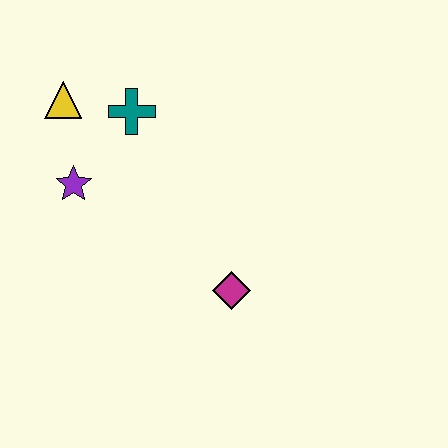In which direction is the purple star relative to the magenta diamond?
The purple star is to the left of the magenta diamond.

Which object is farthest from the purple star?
The magenta diamond is farthest from the purple star.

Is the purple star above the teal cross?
No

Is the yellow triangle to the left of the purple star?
Yes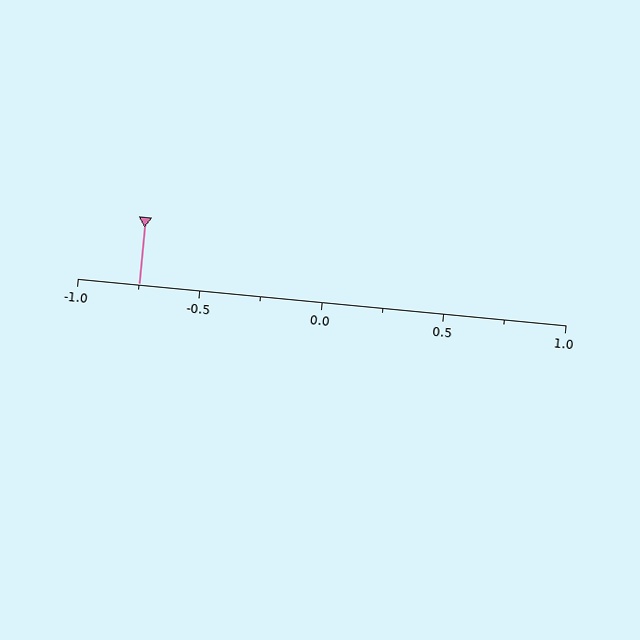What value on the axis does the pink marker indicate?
The marker indicates approximately -0.75.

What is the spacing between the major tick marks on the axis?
The major ticks are spaced 0.5 apart.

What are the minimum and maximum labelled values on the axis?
The axis runs from -1.0 to 1.0.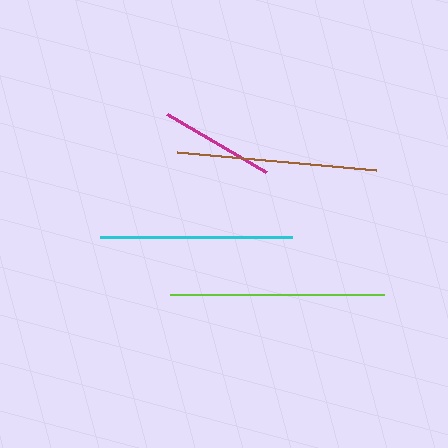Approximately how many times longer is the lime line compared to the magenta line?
The lime line is approximately 1.9 times the length of the magenta line.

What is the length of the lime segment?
The lime segment is approximately 214 pixels long.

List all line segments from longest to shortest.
From longest to shortest: lime, brown, cyan, magenta.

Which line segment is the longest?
The lime line is the longest at approximately 214 pixels.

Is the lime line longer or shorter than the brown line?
The lime line is longer than the brown line.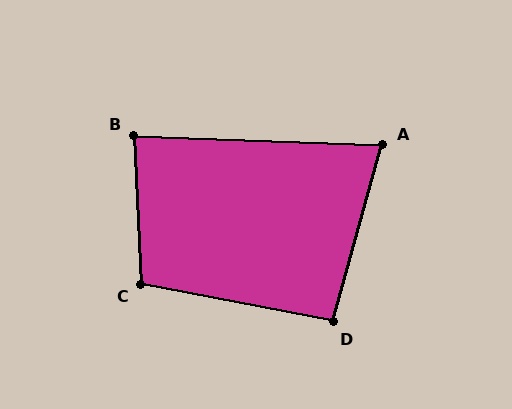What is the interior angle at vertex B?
Approximately 85 degrees (approximately right).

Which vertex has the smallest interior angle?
A, at approximately 77 degrees.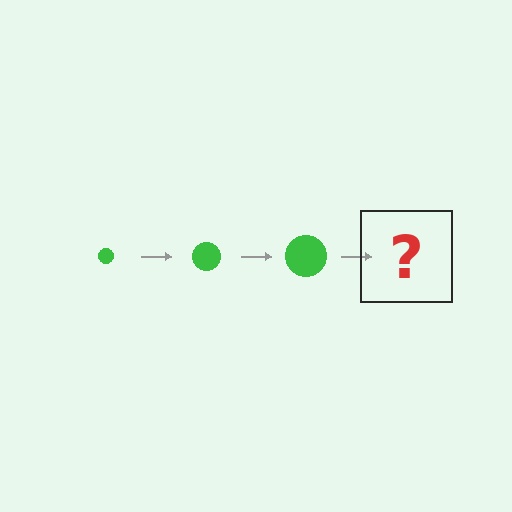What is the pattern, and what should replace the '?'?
The pattern is that the circle gets progressively larger each step. The '?' should be a green circle, larger than the previous one.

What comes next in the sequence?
The next element should be a green circle, larger than the previous one.